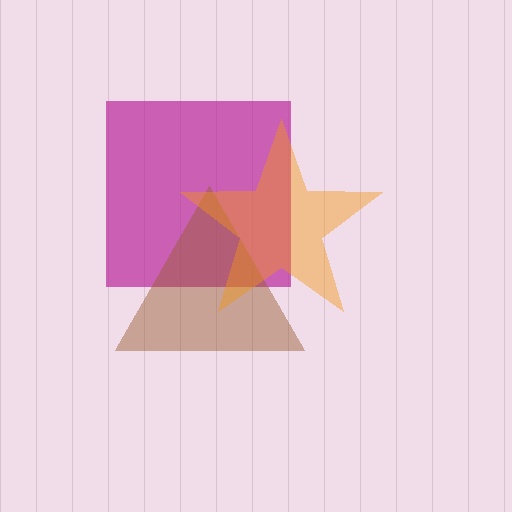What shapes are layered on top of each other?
The layered shapes are: a magenta square, a brown triangle, an orange star.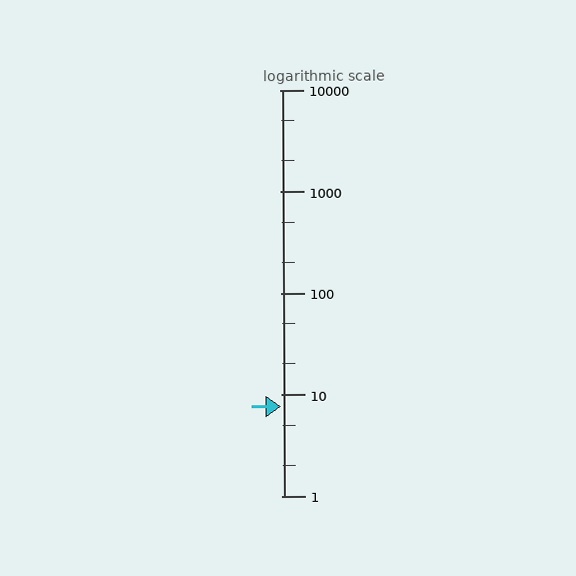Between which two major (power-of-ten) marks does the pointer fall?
The pointer is between 1 and 10.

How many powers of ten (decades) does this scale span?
The scale spans 4 decades, from 1 to 10000.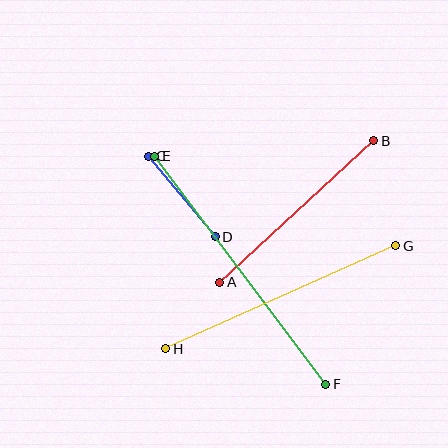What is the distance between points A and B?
The distance is approximately 209 pixels.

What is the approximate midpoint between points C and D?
The midpoint is at approximately (182, 196) pixels.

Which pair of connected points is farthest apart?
Points E and F are farthest apart.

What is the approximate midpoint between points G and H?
The midpoint is at approximately (281, 297) pixels.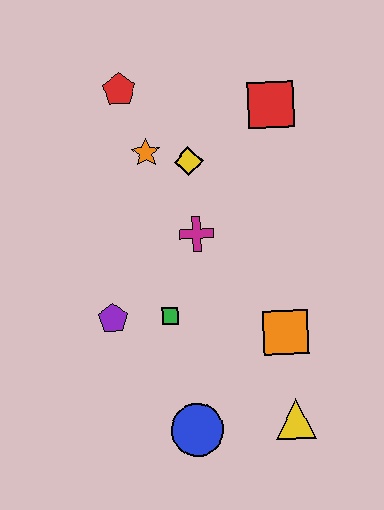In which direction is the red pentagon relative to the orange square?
The red pentagon is above the orange square.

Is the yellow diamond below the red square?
Yes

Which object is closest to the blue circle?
The yellow triangle is closest to the blue circle.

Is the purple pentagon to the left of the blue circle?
Yes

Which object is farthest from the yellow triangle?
The red pentagon is farthest from the yellow triangle.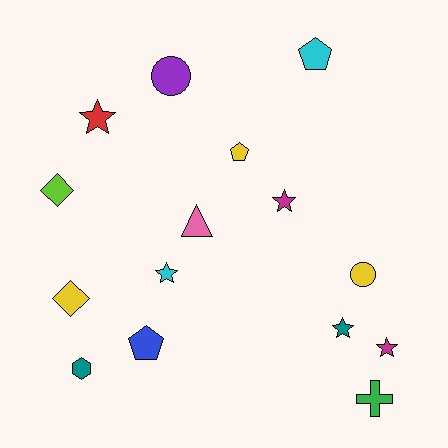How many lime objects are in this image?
There is 1 lime object.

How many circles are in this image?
There are 2 circles.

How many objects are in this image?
There are 15 objects.